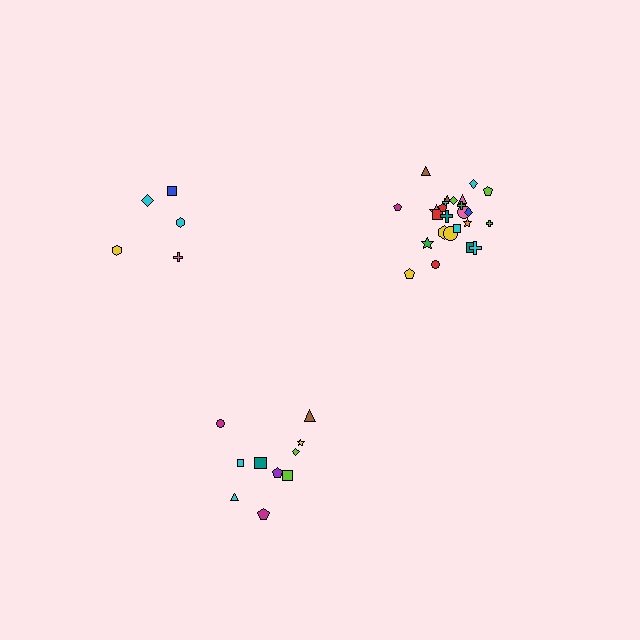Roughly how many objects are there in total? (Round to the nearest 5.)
Roughly 40 objects in total.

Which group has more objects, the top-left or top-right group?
The top-right group.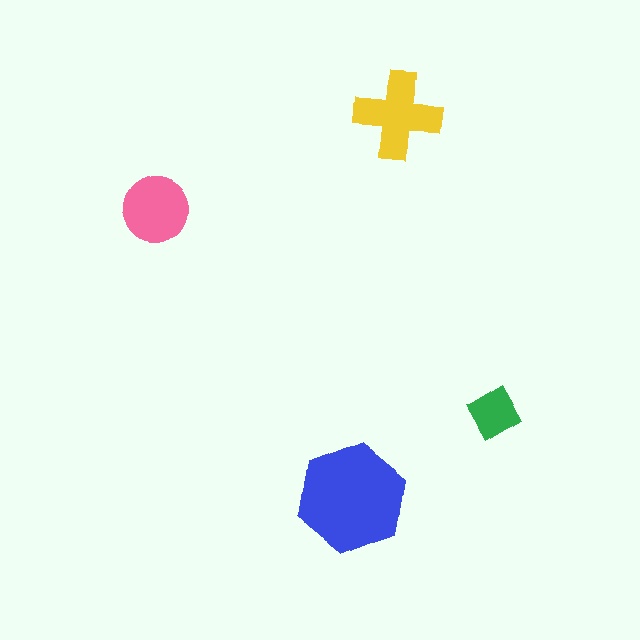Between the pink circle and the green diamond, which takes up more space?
The pink circle.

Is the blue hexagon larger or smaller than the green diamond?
Larger.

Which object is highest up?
The yellow cross is topmost.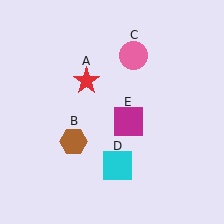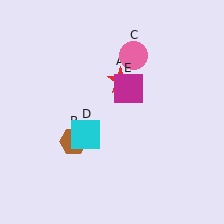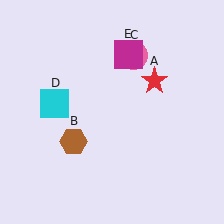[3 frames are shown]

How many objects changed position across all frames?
3 objects changed position: red star (object A), cyan square (object D), magenta square (object E).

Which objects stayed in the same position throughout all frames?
Brown hexagon (object B) and pink circle (object C) remained stationary.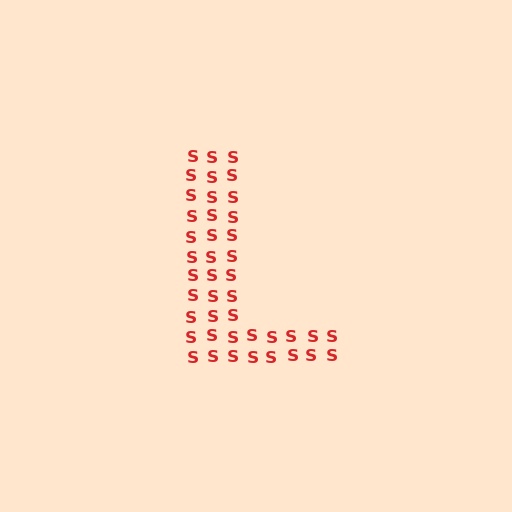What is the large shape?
The large shape is the letter L.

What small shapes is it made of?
It is made of small letter S's.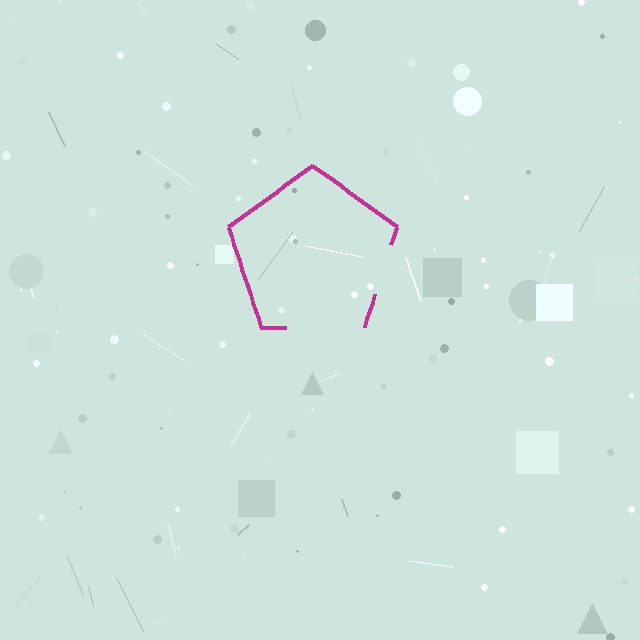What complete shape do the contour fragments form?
The contour fragments form a pentagon.